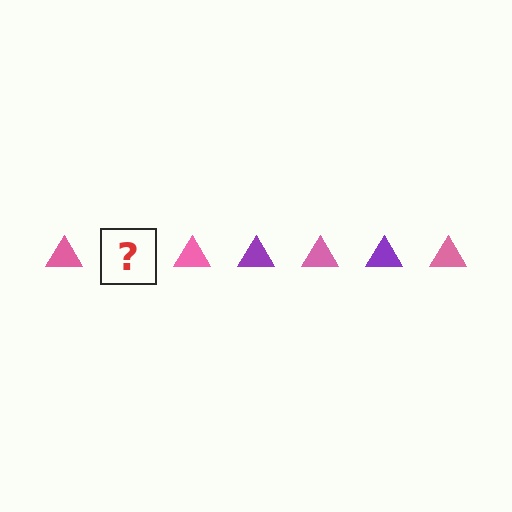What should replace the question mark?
The question mark should be replaced with a purple triangle.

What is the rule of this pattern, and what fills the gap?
The rule is that the pattern cycles through pink, purple triangles. The gap should be filled with a purple triangle.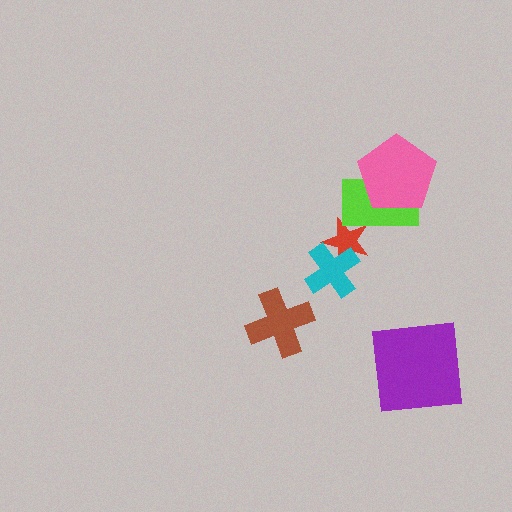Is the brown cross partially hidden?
No, no other shape covers it.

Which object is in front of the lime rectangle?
The pink pentagon is in front of the lime rectangle.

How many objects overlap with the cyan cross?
1 object overlaps with the cyan cross.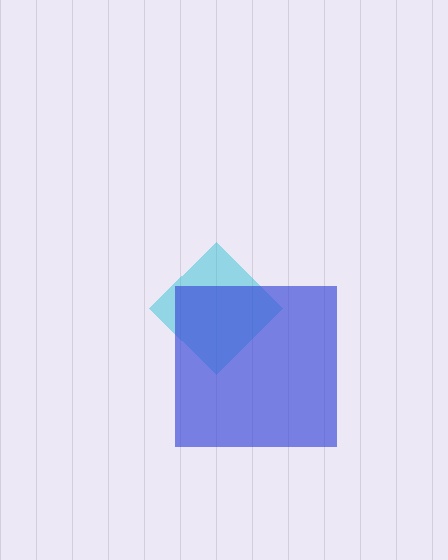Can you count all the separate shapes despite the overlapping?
Yes, there are 2 separate shapes.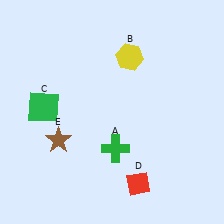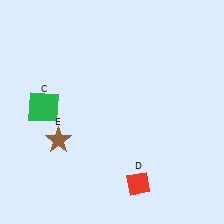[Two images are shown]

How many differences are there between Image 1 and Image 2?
There are 2 differences between the two images.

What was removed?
The green cross (A), the yellow hexagon (B) were removed in Image 2.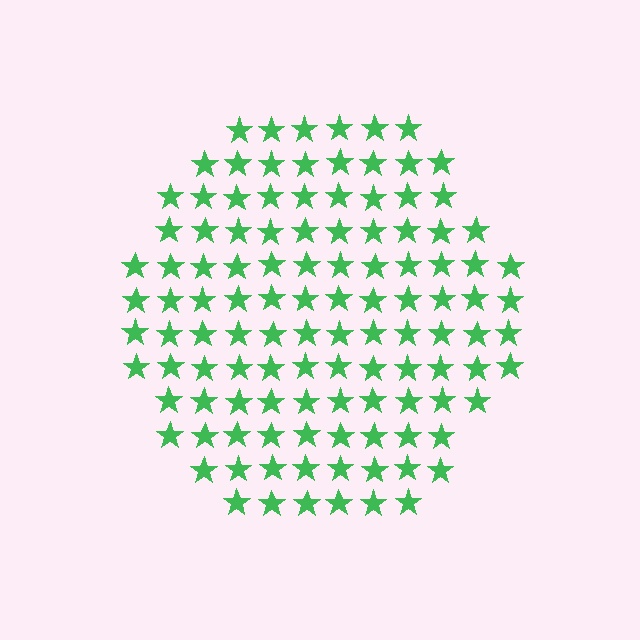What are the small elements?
The small elements are stars.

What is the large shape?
The large shape is a hexagon.